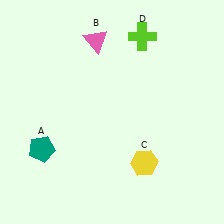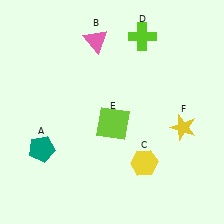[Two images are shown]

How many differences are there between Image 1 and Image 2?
There are 2 differences between the two images.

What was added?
A lime square (E), a yellow star (F) were added in Image 2.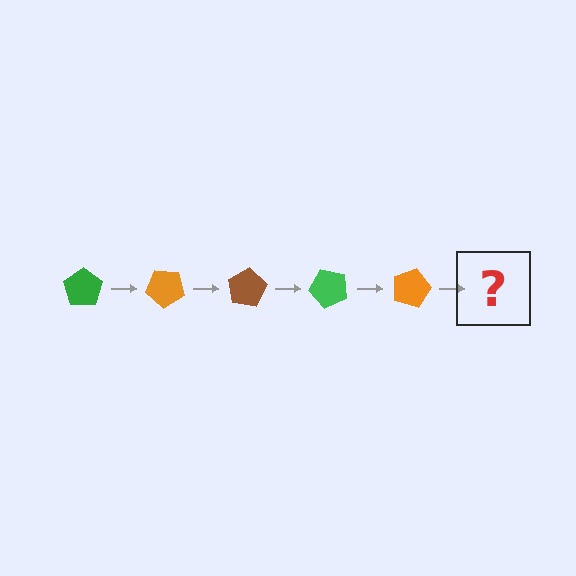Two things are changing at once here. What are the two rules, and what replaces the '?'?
The two rules are that it rotates 40 degrees each step and the color cycles through green, orange, and brown. The '?' should be a brown pentagon, rotated 200 degrees from the start.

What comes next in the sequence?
The next element should be a brown pentagon, rotated 200 degrees from the start.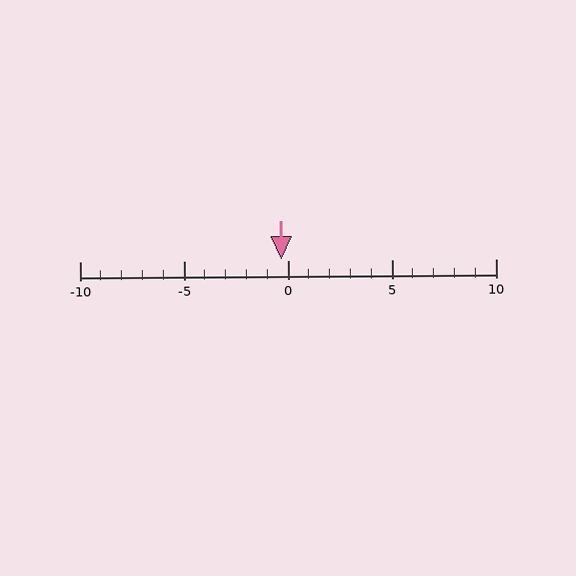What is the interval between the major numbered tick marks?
The major tick marks are spaced 5 units apart.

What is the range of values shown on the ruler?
The ruler shows values from -10 to 10.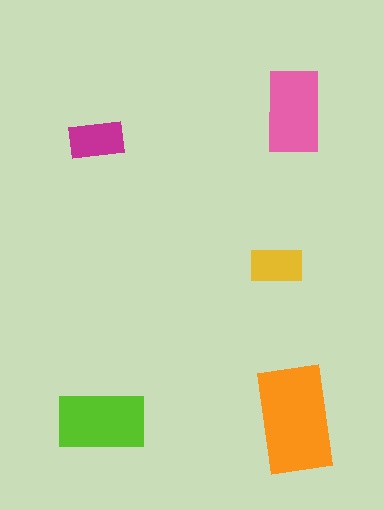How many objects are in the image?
There are 5 objects in the image.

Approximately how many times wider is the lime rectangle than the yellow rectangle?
About 1.5 times wider.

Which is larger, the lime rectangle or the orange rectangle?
The orange one.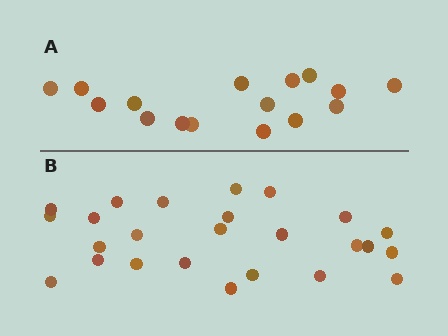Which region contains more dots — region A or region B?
Region B (the bottom region) has more dots.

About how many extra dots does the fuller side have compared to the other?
Region B has roughly 8 or so more dots than region A.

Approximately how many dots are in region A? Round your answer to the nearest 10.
About 20 dots. (The exact count is 16, which rounds to 20.)